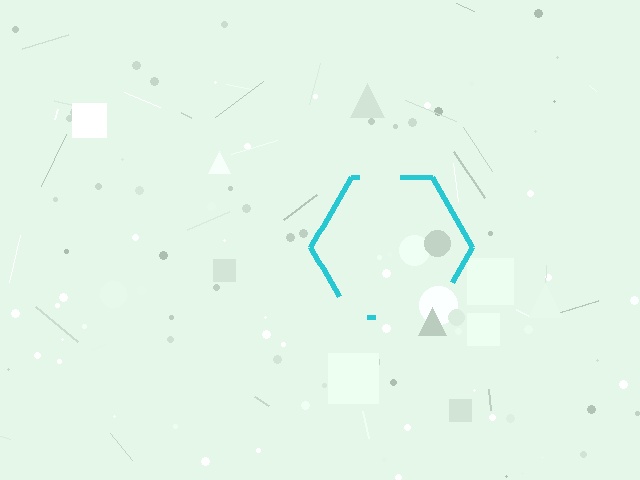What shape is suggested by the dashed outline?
The dashed outline suggests a hexagon.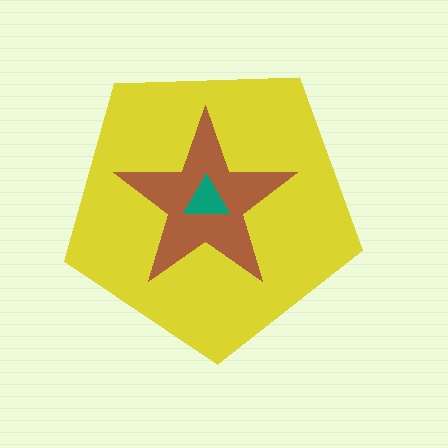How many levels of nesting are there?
3.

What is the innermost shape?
The teal triangle.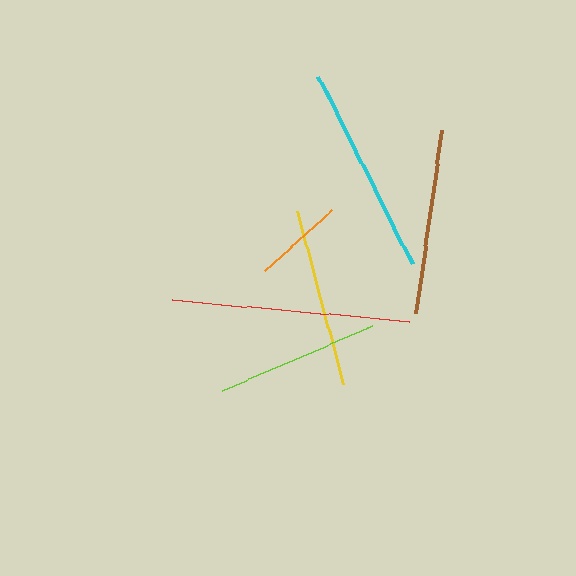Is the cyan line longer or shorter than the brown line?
The cyan line is longer than the brown line.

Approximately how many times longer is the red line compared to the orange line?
The red line is approximately 2.6 times the length of the orange line.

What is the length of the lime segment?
The lime segment is approximately 164 pixels long.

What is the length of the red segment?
The red segment is approximately 239 pixels long.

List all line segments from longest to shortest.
From longest to shortest: red, cyan, brown, yellow, lime, orange.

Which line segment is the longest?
The red line is the longest at approximately 239 pixels.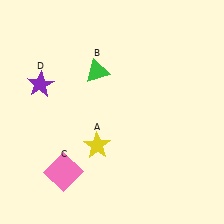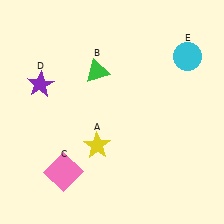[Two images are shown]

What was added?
A cyan circle (E) was added in Image 2.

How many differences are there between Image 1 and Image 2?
There is 1 difference between the two images.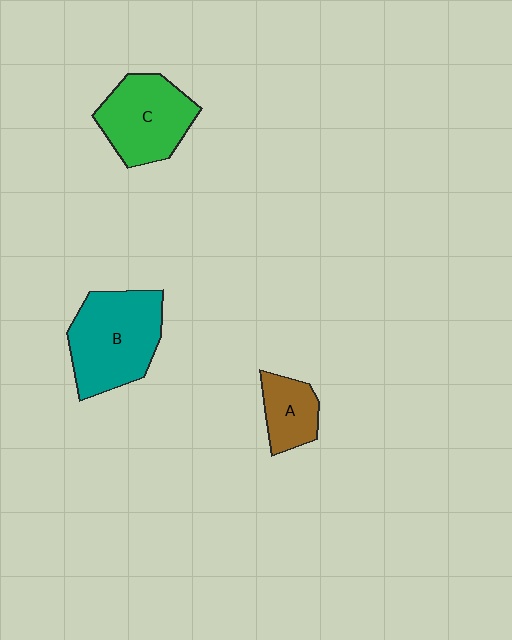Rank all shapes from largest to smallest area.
From largest to smallest: B (teal), C (green), A (brown).